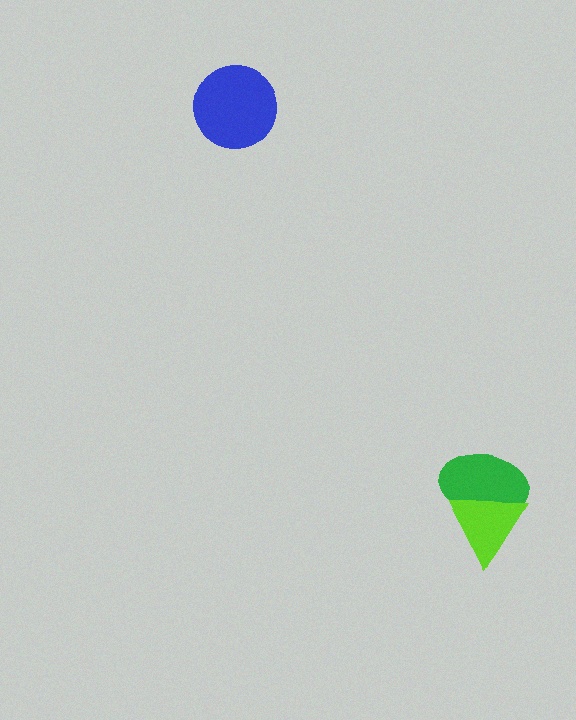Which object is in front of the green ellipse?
The lime triangle is in front of the green ellipse.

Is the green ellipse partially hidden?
Yes, it is partially covered by another shape.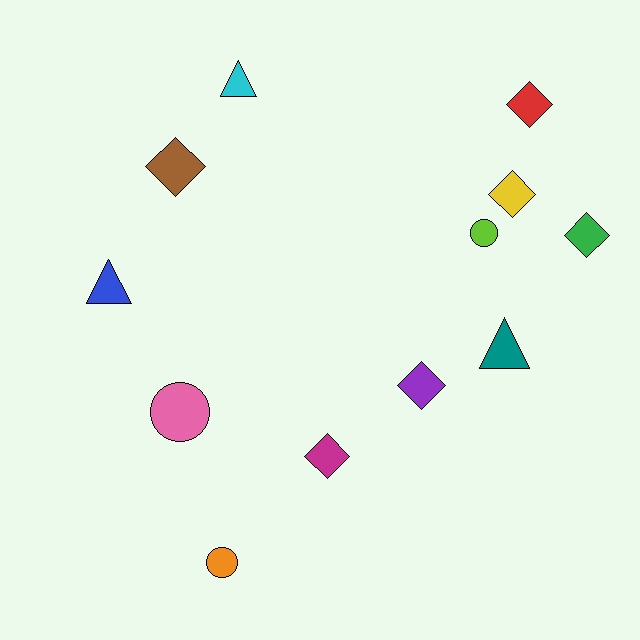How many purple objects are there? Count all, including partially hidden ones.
There is 1 purple object.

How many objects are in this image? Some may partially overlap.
There are 12 objects.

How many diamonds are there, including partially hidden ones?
There are 6 diamonds.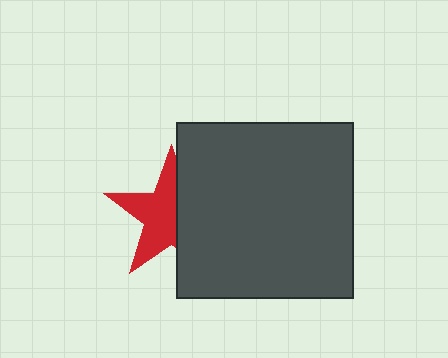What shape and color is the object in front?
The object in front is a dark gray square.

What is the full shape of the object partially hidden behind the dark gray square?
The partially hidden object is a red star.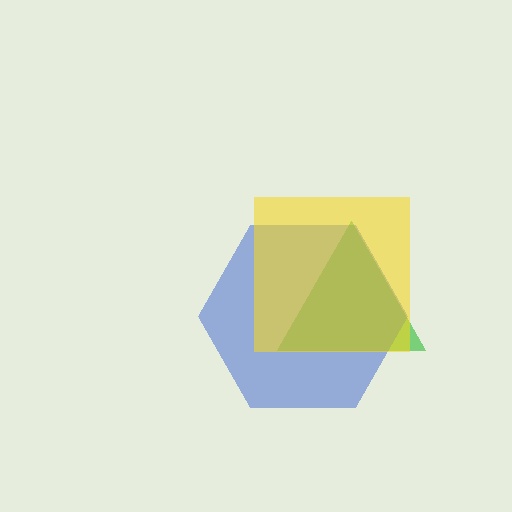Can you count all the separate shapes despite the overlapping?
Yes, there are 3 separate shapes.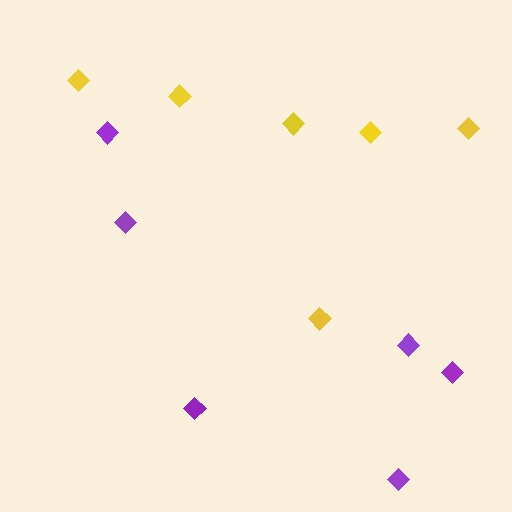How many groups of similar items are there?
There are 2 groups: one group of yellow diamonds (6) and one group of purple diamonds (6).